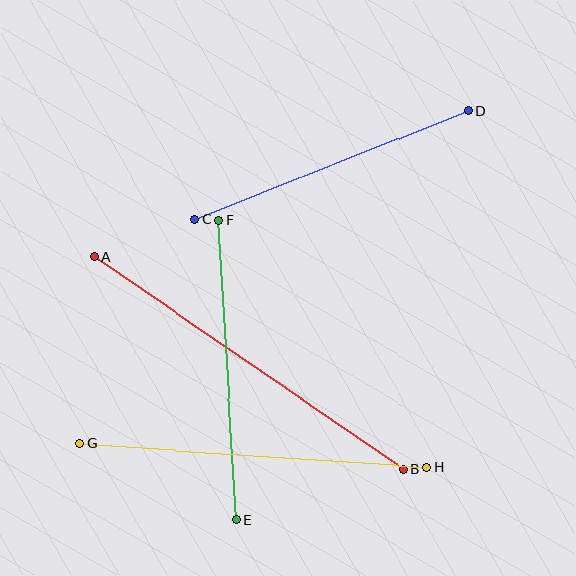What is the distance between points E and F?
The distance is approximately 300 pixels.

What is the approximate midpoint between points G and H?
The midpoint is at approximately (254, 455) pixels.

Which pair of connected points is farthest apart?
Points A and B are farthest apart.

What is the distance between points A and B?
The distance is approximately 374 pixels.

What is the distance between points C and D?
The distance is approximately 294 pixels.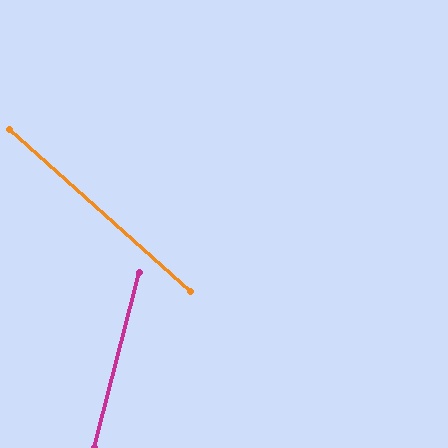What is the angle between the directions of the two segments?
Approximately 63 degrees.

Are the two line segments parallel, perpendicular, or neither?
Neither parallel nor perpendicular — they differ by about 63°.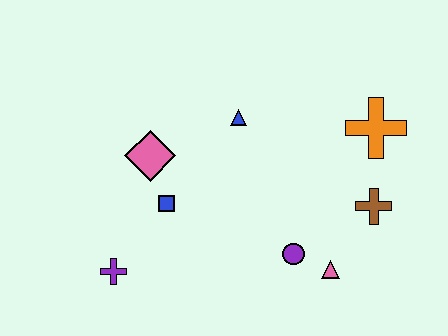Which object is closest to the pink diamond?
The blue square is closest to the pink diamond.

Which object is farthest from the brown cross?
The purple cross is farthest from the brown cross.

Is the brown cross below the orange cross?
Yes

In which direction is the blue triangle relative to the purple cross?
The blue triangle is above the purple cross.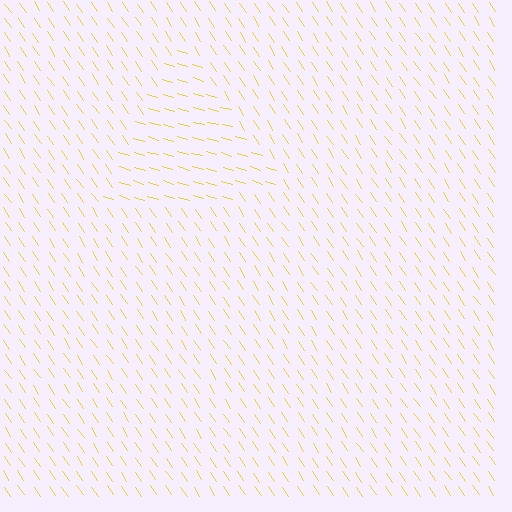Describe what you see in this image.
The image is filled with small yellow line segments. A triangle region in the image has lines oriented differently from the surrounding lines, creating a visible texture boundary.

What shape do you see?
I see a triangle.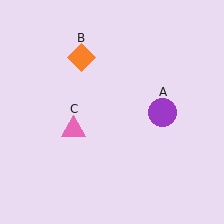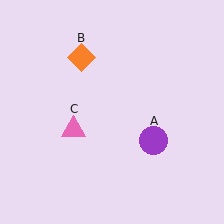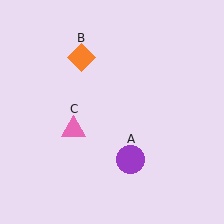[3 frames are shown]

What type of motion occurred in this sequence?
The purple circle (object A) rotated clockwise around the center of the scene.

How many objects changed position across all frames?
1 object changed position: purple circle (object A).